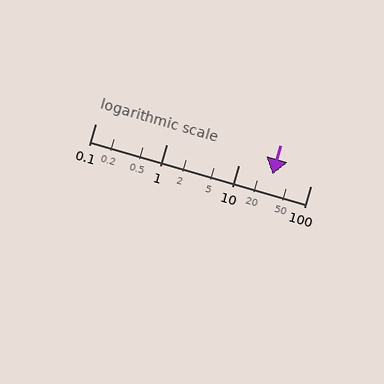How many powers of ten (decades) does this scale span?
The scale spans 3 decades, from 0.1 to 100.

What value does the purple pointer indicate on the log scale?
The pointer indicates approximately 30.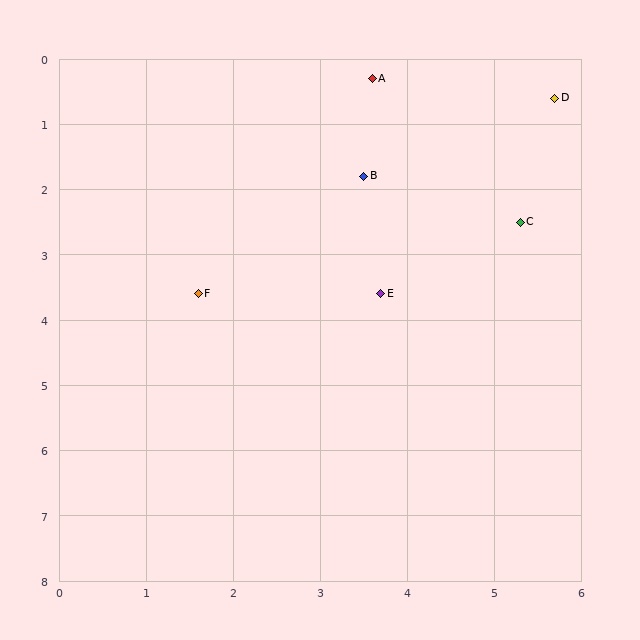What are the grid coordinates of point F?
Point F is at approximately (1.6, 3.6).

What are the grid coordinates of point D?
Point D is at approximately (5.7, 0.6).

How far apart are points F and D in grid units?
Points F and D are about 5.1 grid units apart.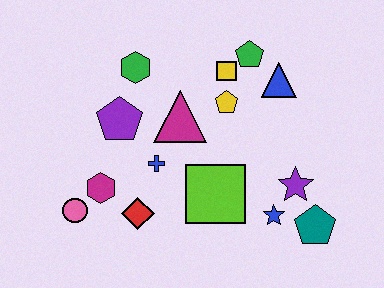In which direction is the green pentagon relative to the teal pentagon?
The green pentagon is above the teal pentagon.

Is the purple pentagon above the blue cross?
Yes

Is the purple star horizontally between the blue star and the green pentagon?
No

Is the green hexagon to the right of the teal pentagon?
No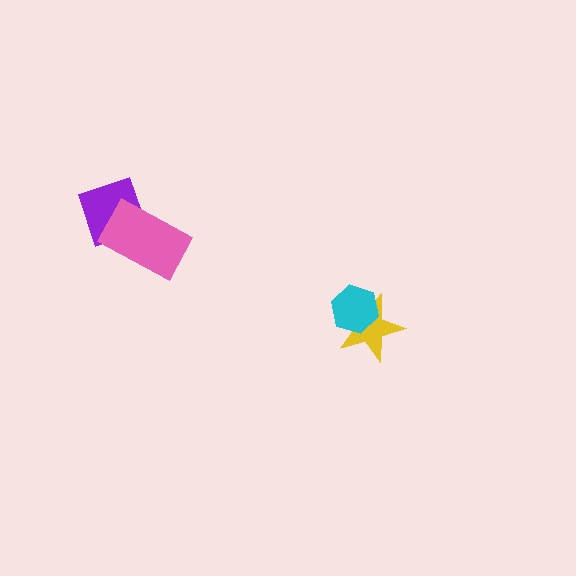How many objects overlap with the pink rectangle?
1 object overlaps with the pink rectangle.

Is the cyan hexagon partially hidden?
No, no other shape covers it.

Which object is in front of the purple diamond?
The pink rectangle is in front of the purple diamond.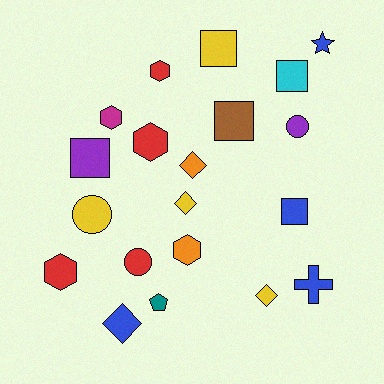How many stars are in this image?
There is 1 star.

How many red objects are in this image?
There are 4 red objects.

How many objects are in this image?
There are 20 objects.